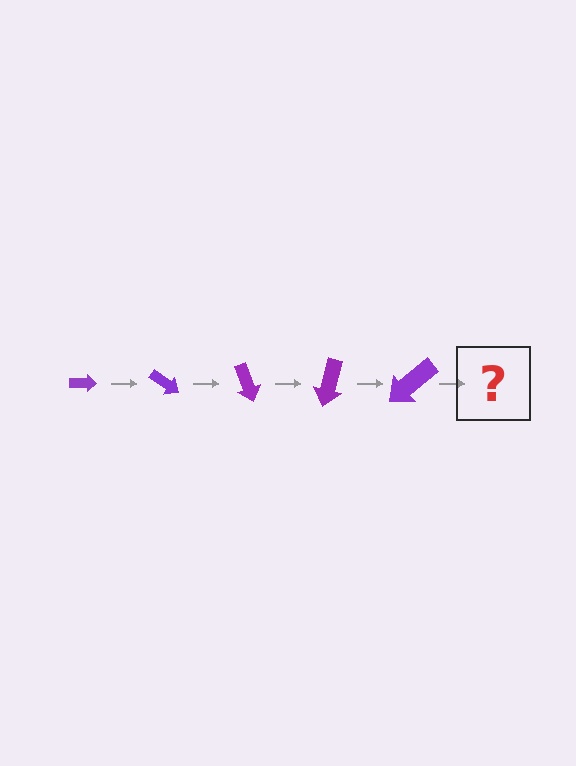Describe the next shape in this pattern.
It should be an arrow, larger than the previous one and rotated 175 degrees from the start.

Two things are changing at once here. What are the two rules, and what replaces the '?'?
The two rules are that the arrow grows larger each step and it rotates 35 degrees each step. The '?' should be an arrow, larger than the previous one and rotated 175 degrees from the start.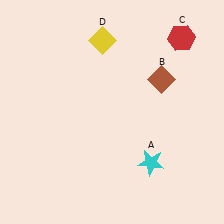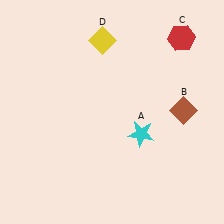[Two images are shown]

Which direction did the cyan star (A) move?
The cyan star (A) moved up.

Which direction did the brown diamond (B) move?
The brown diamond (B) moved down.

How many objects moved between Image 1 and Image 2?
2 objects moved between the two images.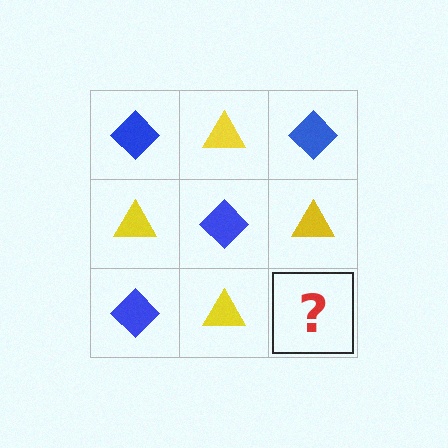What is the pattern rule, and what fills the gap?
The rule is that it alternates blue diamond and yellow triangle in a checkerboard pattern. The gap should be filled with a blue diamond.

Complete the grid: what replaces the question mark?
The question mark should be replaced with a blue diamond.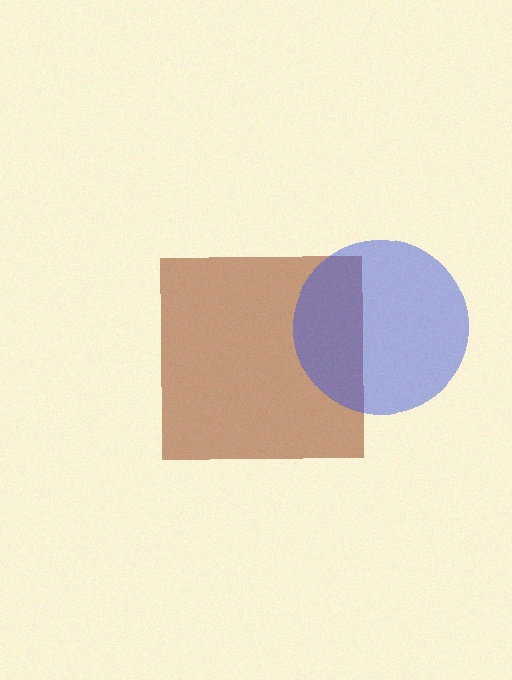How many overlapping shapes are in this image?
There are 2 overlapping shapes in the image.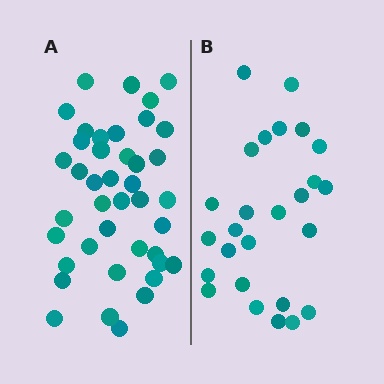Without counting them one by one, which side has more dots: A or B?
Region A (the left region) has more dots.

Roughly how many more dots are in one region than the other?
Region A has approximately 15 more dots than region B.